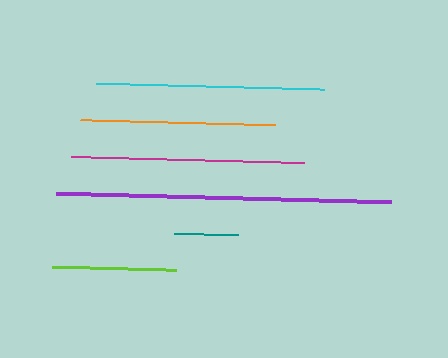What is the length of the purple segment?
The purple segment is approximately 335 pixels long.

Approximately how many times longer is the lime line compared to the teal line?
The lime line is approximately 1.9 times the length of the teal line.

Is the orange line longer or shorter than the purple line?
The purple line is longer than the orange line.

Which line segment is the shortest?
The teal line is the shortest at approximately 64 pixels.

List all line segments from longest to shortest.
From longest to shortest: purple, magenta, cyan, orange, lime, teal.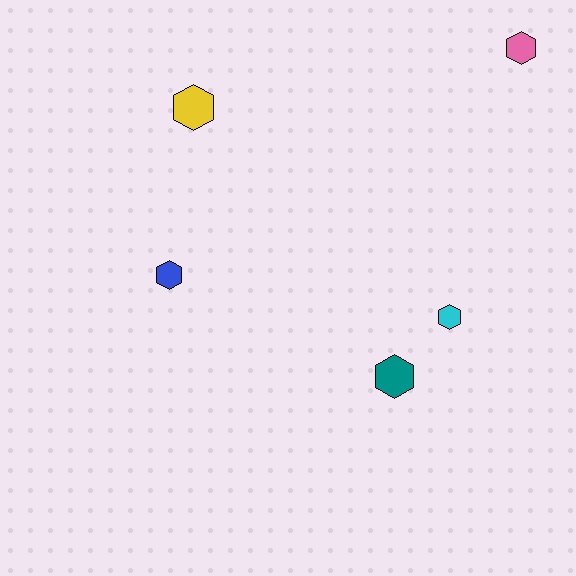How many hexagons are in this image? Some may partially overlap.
There are 5 hexagons.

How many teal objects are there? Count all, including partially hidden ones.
There is 1 teal object.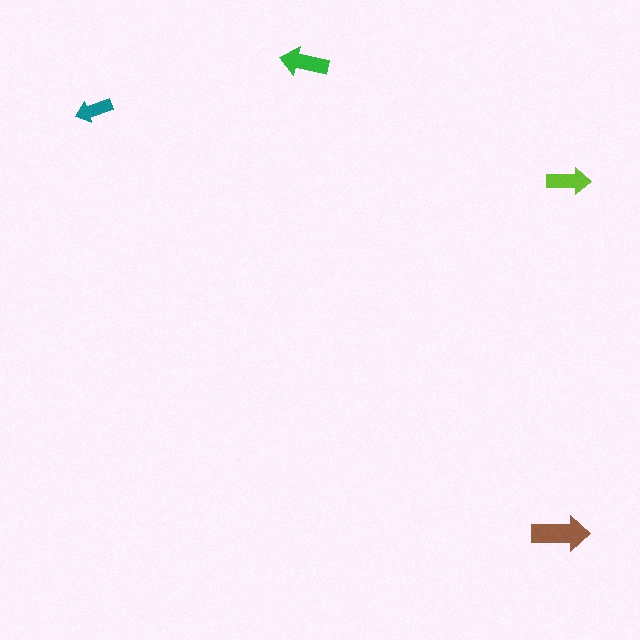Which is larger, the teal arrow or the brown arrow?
The brown one.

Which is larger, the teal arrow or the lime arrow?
The lime one.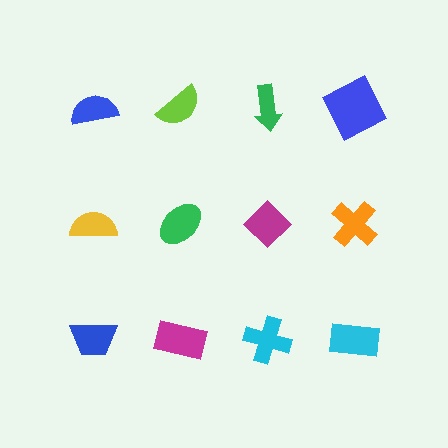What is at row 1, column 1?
A blue semicircle.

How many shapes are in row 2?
4 shapes.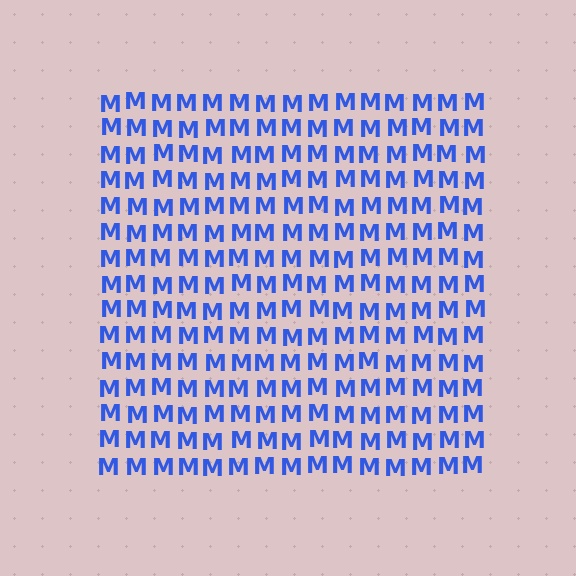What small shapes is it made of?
It is made of small letter M's.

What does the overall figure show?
The overall figure shows a square.